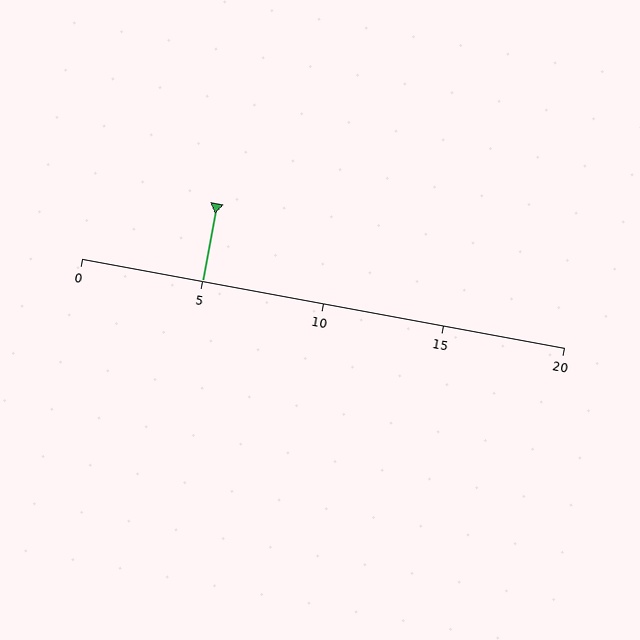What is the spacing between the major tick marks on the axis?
The major ticks are spaced 5 apart.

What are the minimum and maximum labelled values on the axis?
The axis runs from 0 to 20.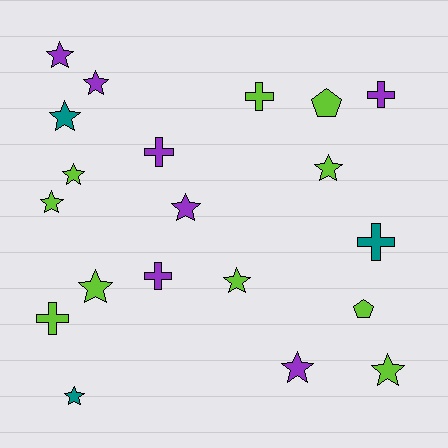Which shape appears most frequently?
Star, with 12 objects.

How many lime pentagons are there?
There are 2 lime pentagons.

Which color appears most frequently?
Lime, with 10 objects.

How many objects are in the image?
There are 20 objects.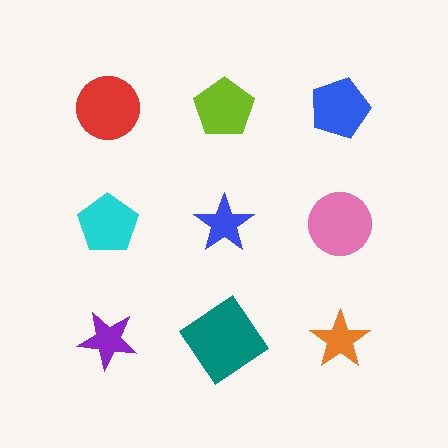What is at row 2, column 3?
A pink circle.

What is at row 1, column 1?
A red circle.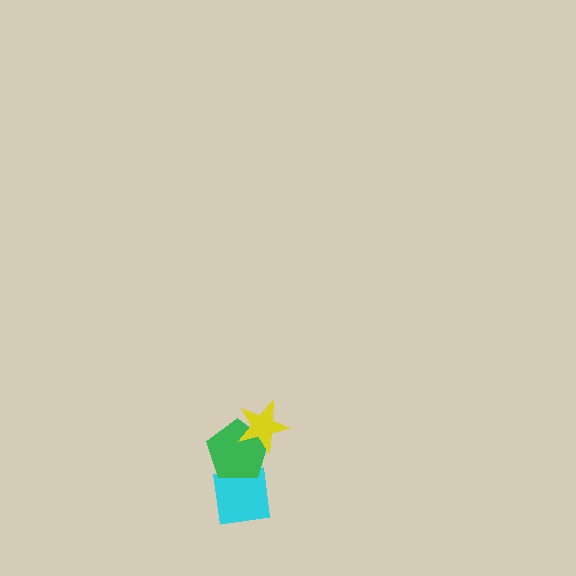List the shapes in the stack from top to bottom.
From top to bottom: the yellow star, the green pentagon, the cyan square.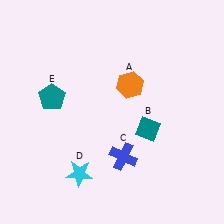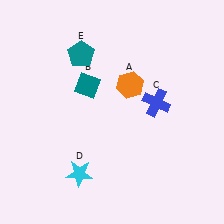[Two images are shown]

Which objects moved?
The objects that moved are: the teal diamond (B), the blue cross (C), the teal pentagon (E).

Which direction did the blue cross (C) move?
The blue cross (C) moved up.